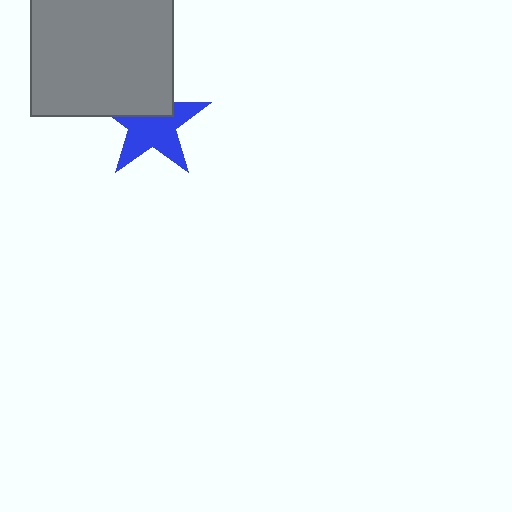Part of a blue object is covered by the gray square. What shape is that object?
It is a star.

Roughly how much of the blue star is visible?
About half of it is visible (roughly 62%).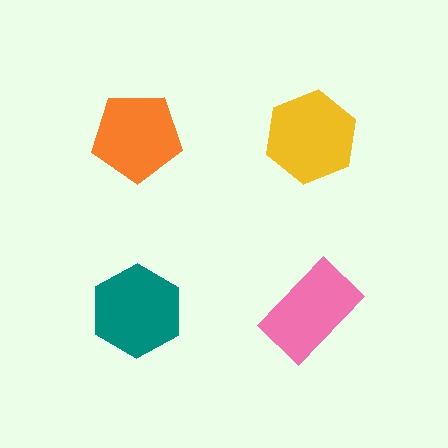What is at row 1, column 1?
An orange pentagon.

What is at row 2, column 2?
A pink rectangle.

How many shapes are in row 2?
2 shapes.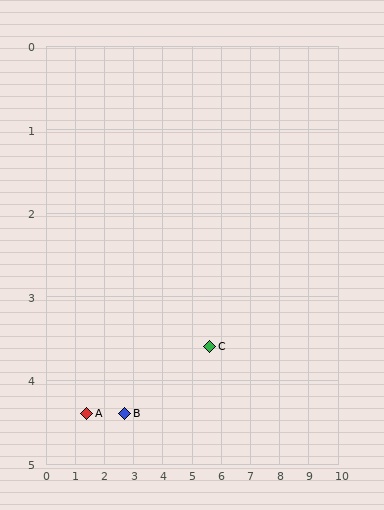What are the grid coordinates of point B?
Point B is at approximately (2.7, 4.4).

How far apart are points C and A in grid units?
Points C and A are about 4.3 grid units apart.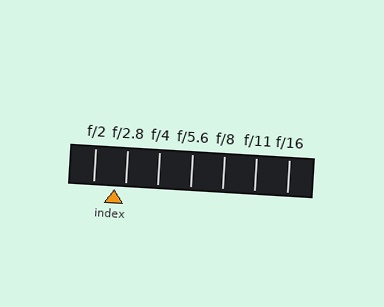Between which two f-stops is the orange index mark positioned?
The index mark is between f/2 and f/2.8.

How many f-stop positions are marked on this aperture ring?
There are 7 f-stop positions marked.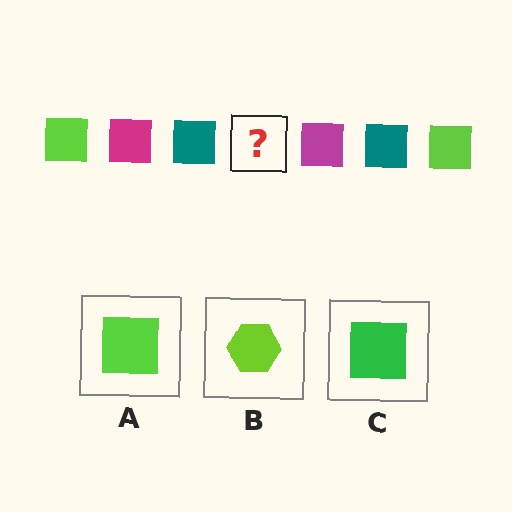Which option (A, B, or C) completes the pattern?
A.